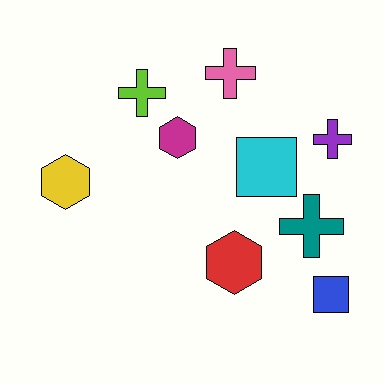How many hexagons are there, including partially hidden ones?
There are 3 hexagons.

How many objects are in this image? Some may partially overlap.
There are 9 objects.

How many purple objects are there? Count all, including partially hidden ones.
There is 1 purple object.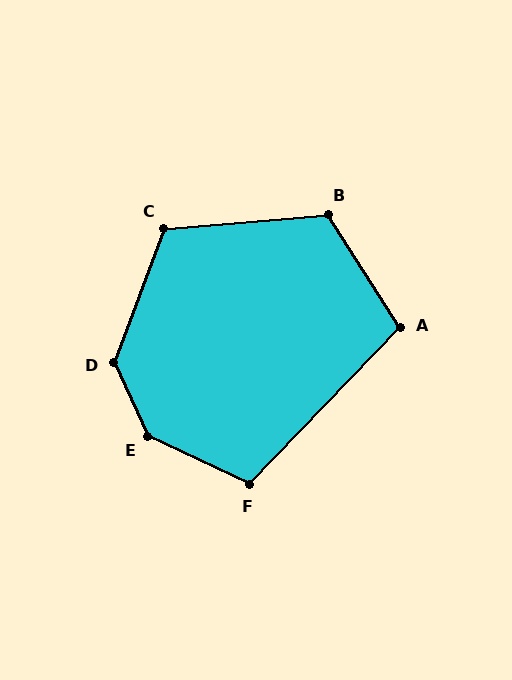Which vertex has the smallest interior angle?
A, at approximately 104 degrees.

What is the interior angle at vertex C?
Approximately 116 degrees (obtuse).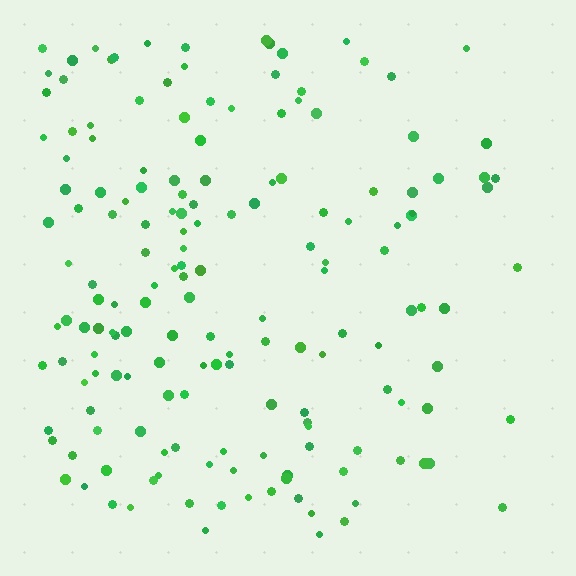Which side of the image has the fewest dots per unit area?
The right.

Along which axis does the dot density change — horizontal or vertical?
Horizontal.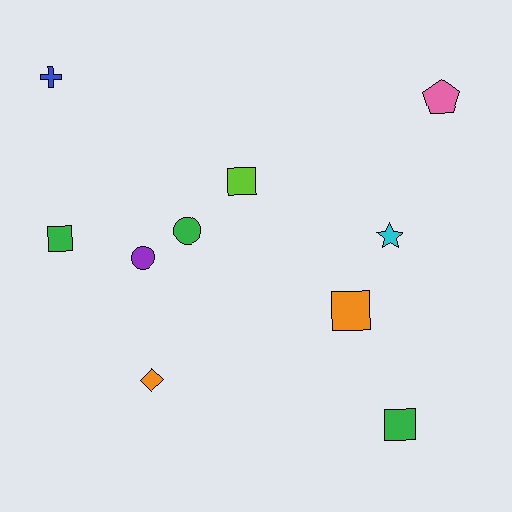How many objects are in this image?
There are 10 objects.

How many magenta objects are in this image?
There are no magenta objects.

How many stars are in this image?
There is 1 star.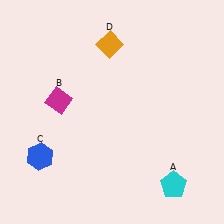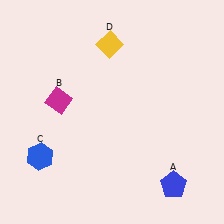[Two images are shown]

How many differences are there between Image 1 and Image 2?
There are 2 differences between the two images.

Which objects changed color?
A changed from cyan to blue. D changed from orange to yellow.